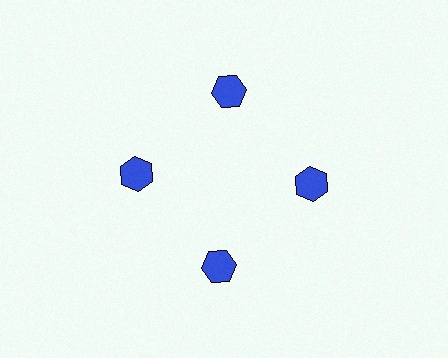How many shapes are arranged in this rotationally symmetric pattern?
There are 4 shapes, arranged in 4 groups of 1.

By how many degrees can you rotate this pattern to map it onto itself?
The pattern maps onto itself every 90 degrees of rotation.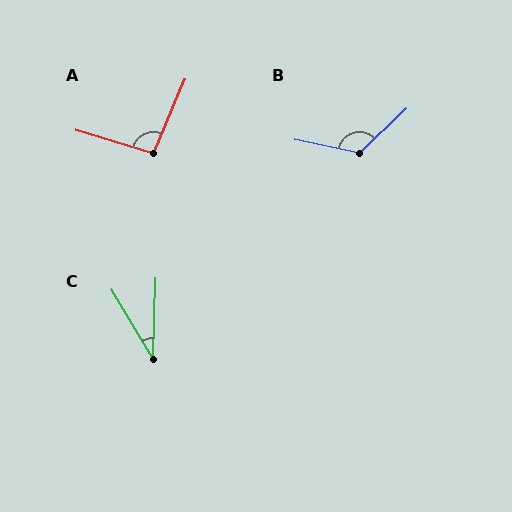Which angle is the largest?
B, at approximately 124 degrees.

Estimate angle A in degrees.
Approximately 96 degrees.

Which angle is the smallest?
C, at approximately 32 degrees.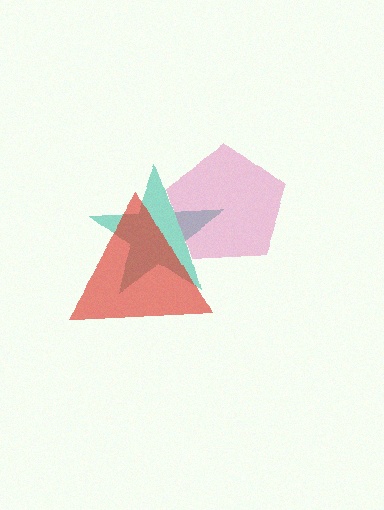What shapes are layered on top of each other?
The layered shapes are: a teal star, a pink pentagon, a red triangle.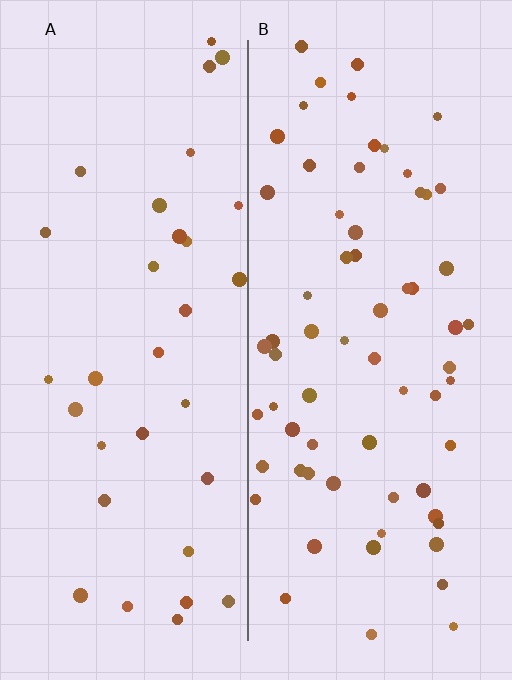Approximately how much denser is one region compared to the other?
Approximately 1.9× — region B over region A.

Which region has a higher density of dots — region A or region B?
B (the right).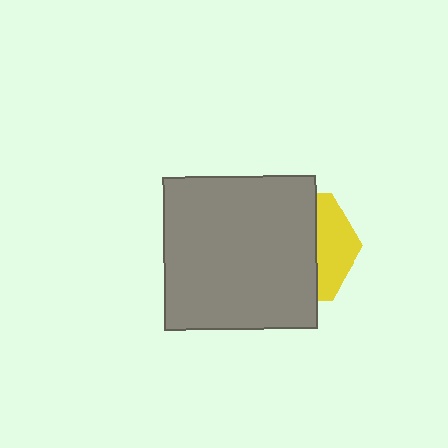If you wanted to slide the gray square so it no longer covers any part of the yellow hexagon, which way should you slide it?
Slide it left — that is the most direct way to separate the two shapes.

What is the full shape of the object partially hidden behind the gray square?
The partially hidden object is a yellow hexagon.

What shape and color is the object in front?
The object in front is a gray square.